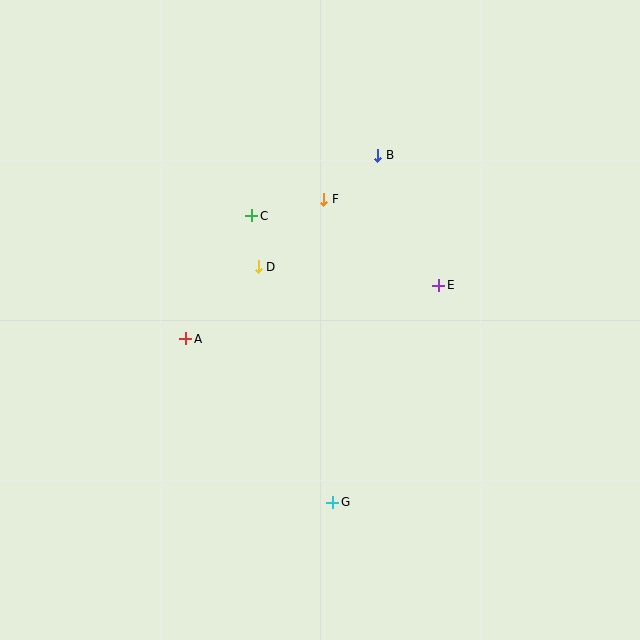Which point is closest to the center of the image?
Point D at (258, 267) is closest to the center.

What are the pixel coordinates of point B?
Point B is at (378, 155).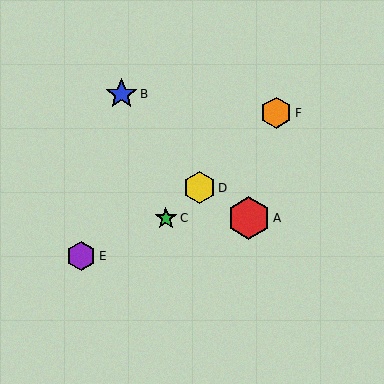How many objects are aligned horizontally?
2 objects (A, C) are aligned horizontally.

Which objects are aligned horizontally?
Objects A, C are aligned horizontally.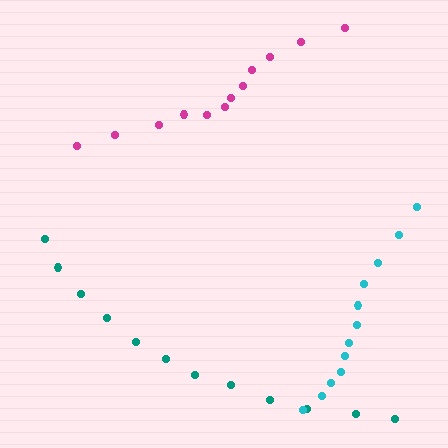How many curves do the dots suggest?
There are 3 distinct paths.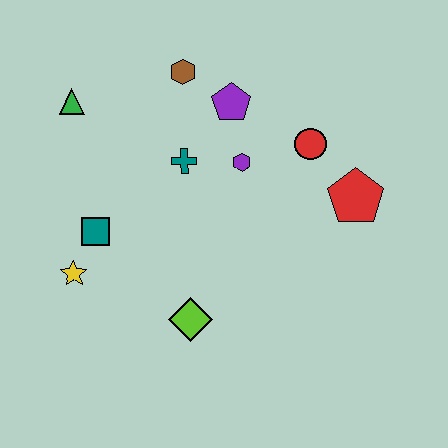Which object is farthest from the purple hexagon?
The yellow star is farthest from the purple hexagon.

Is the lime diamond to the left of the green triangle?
No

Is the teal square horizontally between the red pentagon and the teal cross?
No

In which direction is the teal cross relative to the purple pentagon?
The teal cross is below the purple pentagon.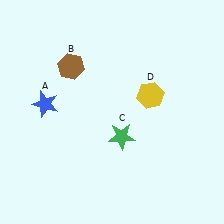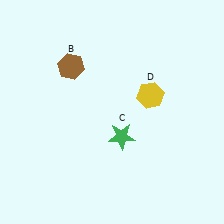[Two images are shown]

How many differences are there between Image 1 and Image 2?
There is 1 difference between the two images.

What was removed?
The blue star (A) was removed in Image 2.